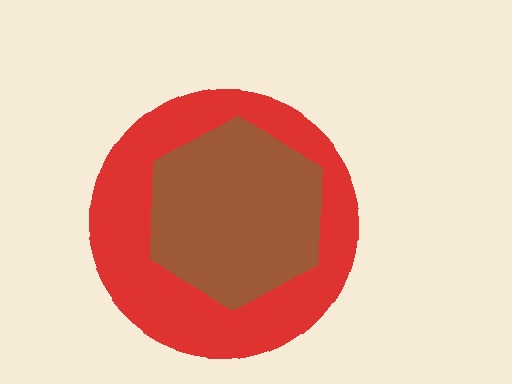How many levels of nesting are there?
2.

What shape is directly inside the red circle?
The brown hexagon.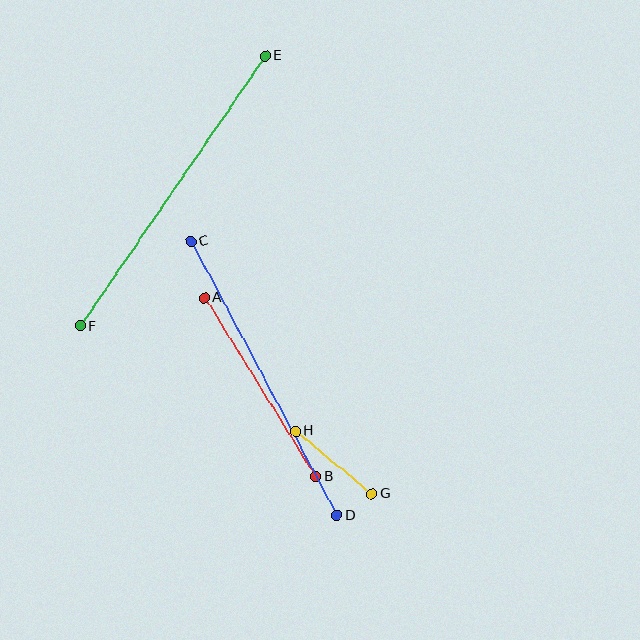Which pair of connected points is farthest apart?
Points E and F are farthest apart.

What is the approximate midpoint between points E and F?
The midpoint is at approximately (173, 191) pixels.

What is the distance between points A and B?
The distance is approximately 210 pixels.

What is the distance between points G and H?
The distance is approximately 99 pixels.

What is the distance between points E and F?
The distance is approximately 327 pixels.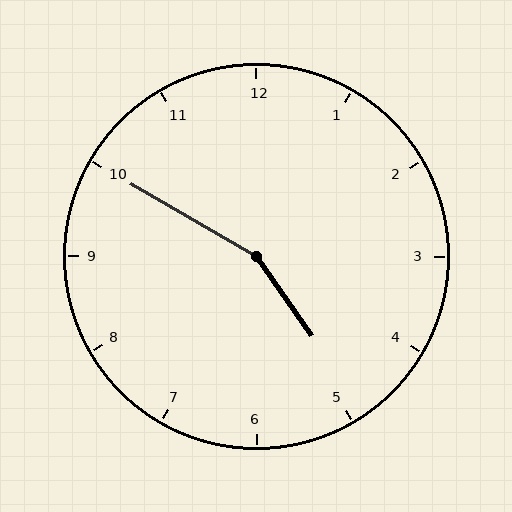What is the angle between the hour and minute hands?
Approximately 155 degrees.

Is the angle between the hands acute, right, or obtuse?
It is obtuse.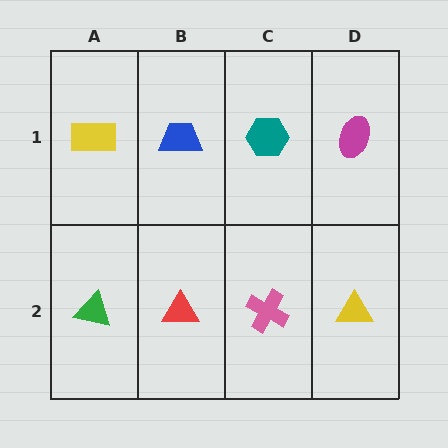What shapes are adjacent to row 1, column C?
A pink cross (row 2, column C), a blue trapezoid (row 1, column B), a magenta ellipse (row 1, column D).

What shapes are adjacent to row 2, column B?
A blue trapezoid (row 1, column B), a green triangle (row 2, column A), a pink cross (row 2, column C).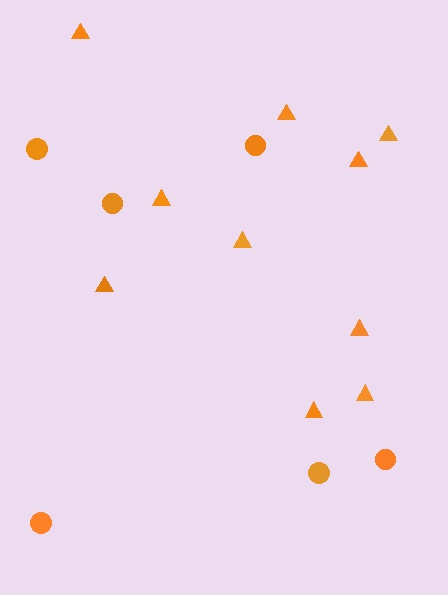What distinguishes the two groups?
There are 2 groups: one group of circles (6) and one group of triangles (10).